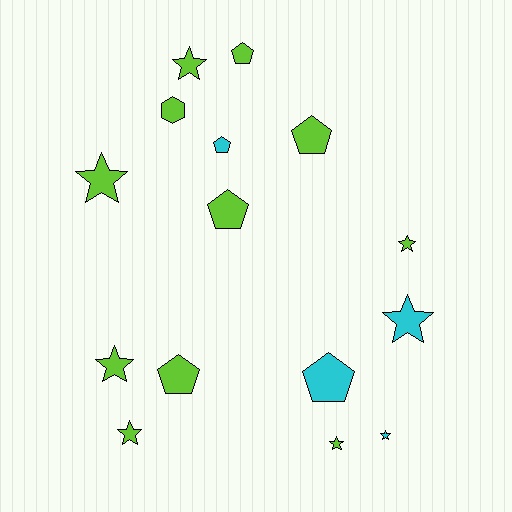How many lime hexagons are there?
There is 1 lime hexagon.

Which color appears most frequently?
Lime, with 11 objects.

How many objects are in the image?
There are 15 objects.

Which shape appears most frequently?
Star, with 8 objects.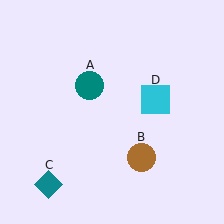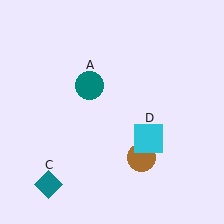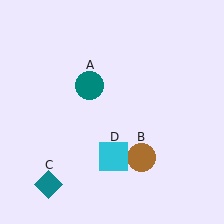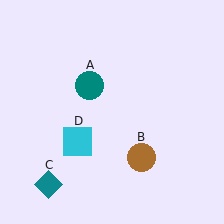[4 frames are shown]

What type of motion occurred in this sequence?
The cyan square (object D) rotated clockwise around the center of the scene.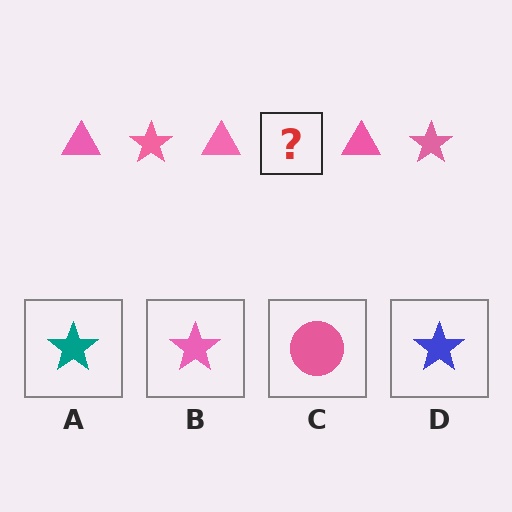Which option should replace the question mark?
Option B.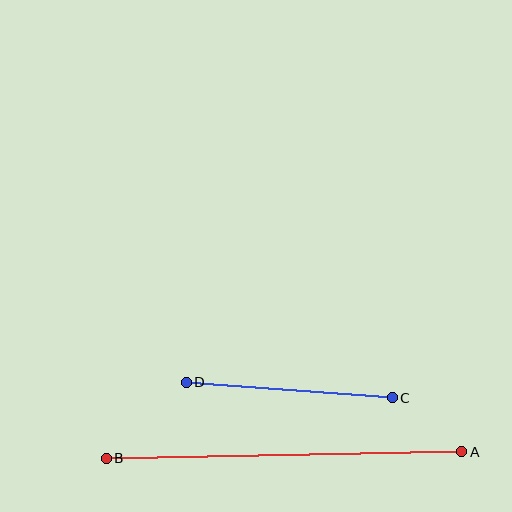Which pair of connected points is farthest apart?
Points A and B are farthest apart.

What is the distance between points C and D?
The distance is approximately 207 pixels.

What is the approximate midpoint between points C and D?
The midpoint is at approximately (289, 390) pixels.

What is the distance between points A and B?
The distance is approximately 355 pixels.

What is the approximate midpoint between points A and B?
The midpoint is at approximately (284, 455) pixels.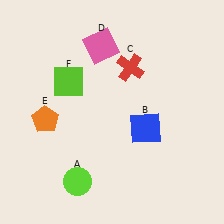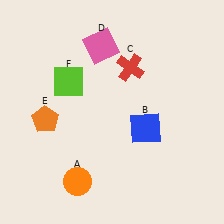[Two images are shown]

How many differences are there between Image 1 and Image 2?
There is 1 difference between the two images.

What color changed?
The circle (A) changed from lime in Image 1 to orange in Image 2.